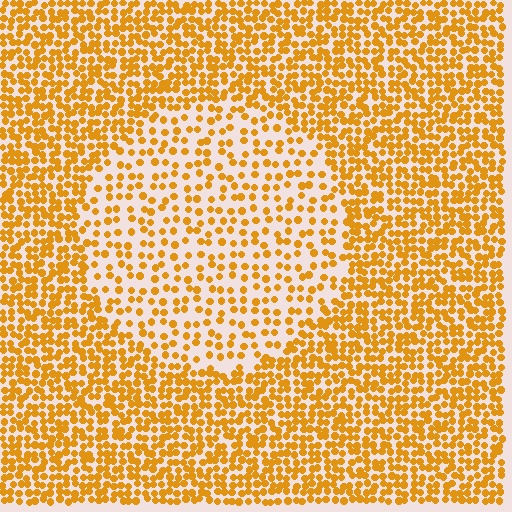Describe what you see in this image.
The image contains small orange elements arranged at two different densities. A circle-shaped region is visible where the elements are less densely packed than the surrounding area.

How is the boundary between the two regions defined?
The boundary is defined by a change in element density (approximately 2.1x ratio). All elements are the same color, size, and shape.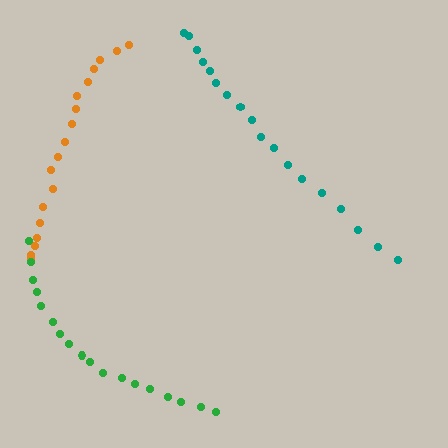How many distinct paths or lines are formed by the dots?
There are 3 distinct paths.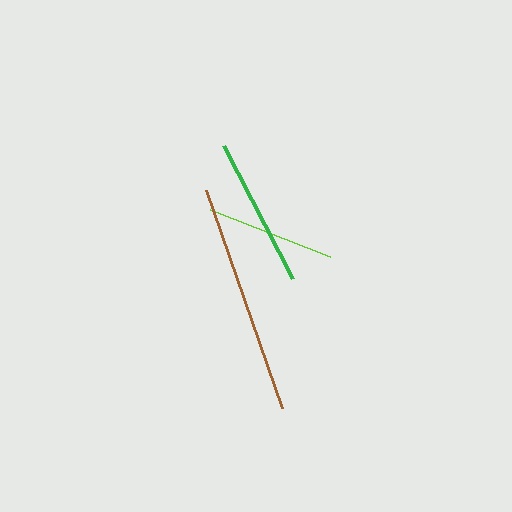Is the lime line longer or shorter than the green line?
The green line is longer than the lime line.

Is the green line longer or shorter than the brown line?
The brown line is longer than the green line.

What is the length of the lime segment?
The lime segment is approximately 129 pixels long.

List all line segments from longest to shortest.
From longest to shortest: brown, green, lime.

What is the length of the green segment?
The green segment is approximately 149 pixels long.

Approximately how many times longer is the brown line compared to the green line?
The brown line is approximately 1.5 times the length of the green line.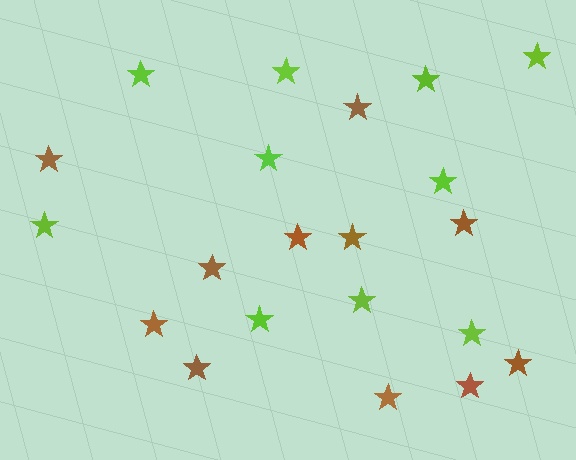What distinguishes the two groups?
There are 2 groups: one group of lime stars (10) and one group of brown stars (11).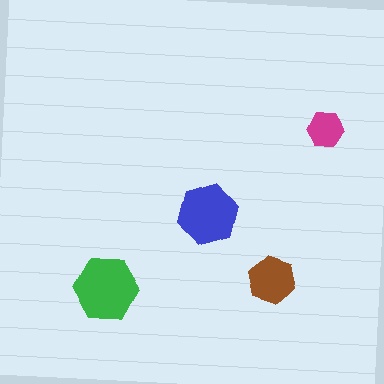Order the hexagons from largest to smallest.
the green one, the blue one, the brown one, the magenta one.